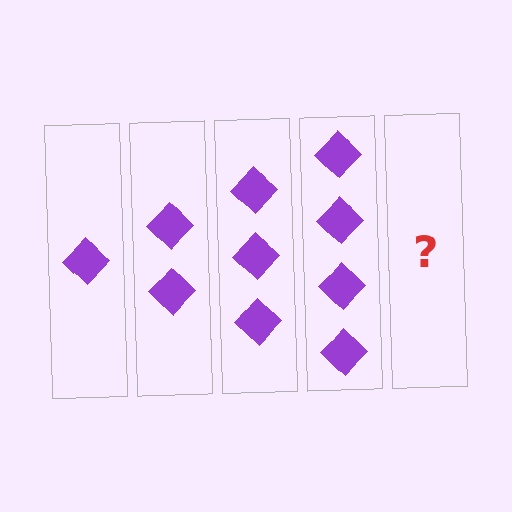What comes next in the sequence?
The next element should be 5 diamonds.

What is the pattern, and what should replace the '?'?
The pattern is that each step adds one more diamond. The '?' should be 5 diamonds.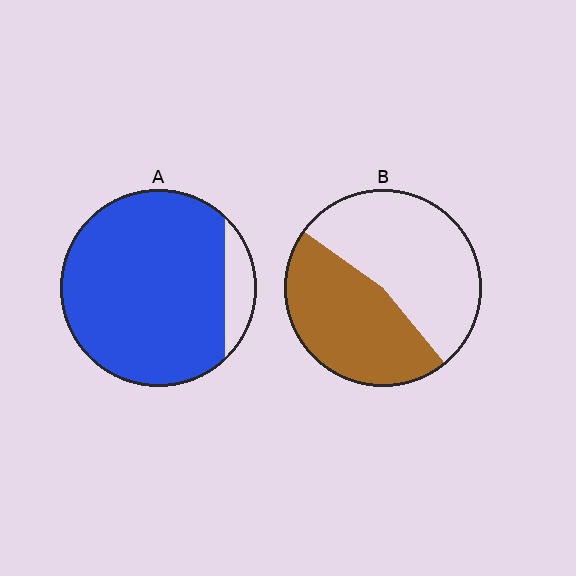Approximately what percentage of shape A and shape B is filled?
A is approximately 90% and B is approximately 45%.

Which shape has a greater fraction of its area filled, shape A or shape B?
Shape A.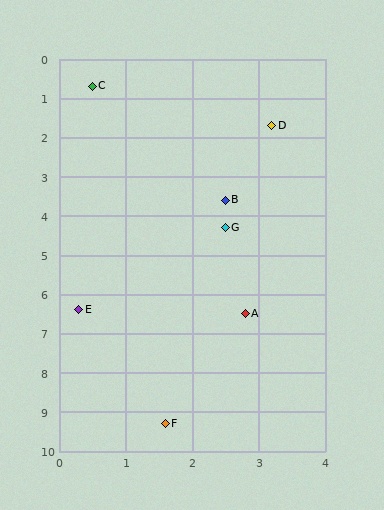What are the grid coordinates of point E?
Point E is at approximately (0.3, 6.4).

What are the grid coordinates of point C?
Point C is at approximately (0.5, 0.7).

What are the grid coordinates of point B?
Point B is at approximately (2.5, 3.6).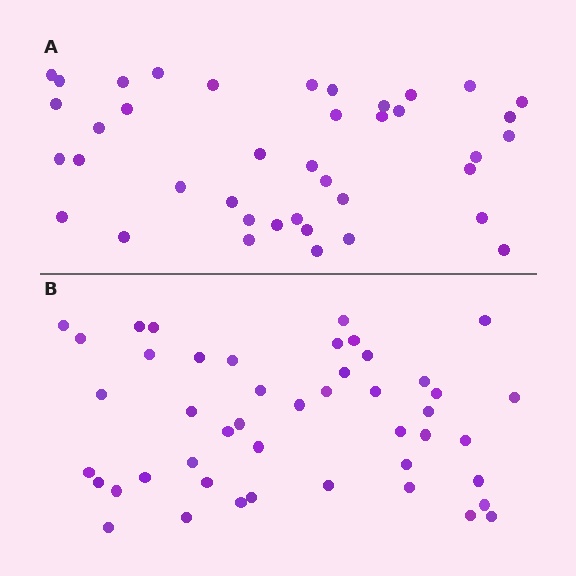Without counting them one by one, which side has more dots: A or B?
Region B (the bottom region) has more dots.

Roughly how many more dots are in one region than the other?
Region B has about 6 more dots than region A.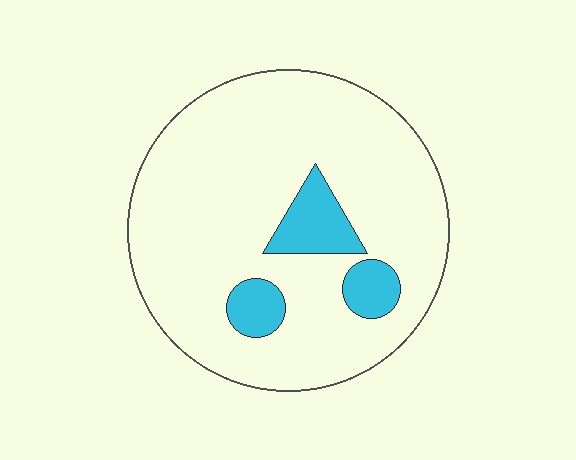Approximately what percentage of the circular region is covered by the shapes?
Approximately 15%.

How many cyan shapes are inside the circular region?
3.